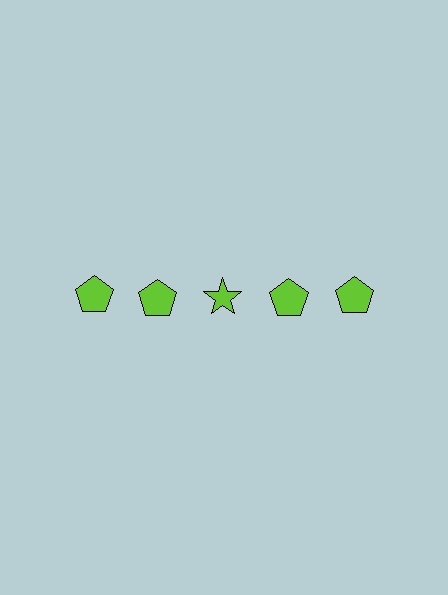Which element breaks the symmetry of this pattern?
The lime star in the top row, center column breaks the symmetry. All other shapes are lime pentagons.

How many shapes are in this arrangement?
There are 5 shapes arranged in a grid pattern.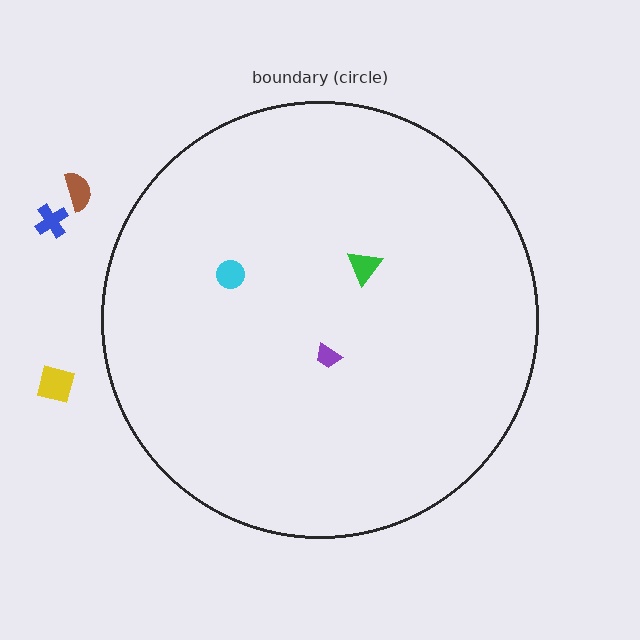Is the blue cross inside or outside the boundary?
Outside.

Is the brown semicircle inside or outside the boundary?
Outside.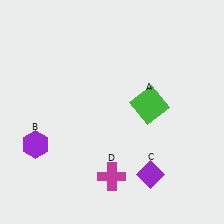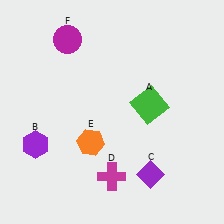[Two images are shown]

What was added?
An orange hexagon (E), a magenta circle (F) were added in Image 2.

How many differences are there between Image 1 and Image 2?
There are 2 differences between the two images.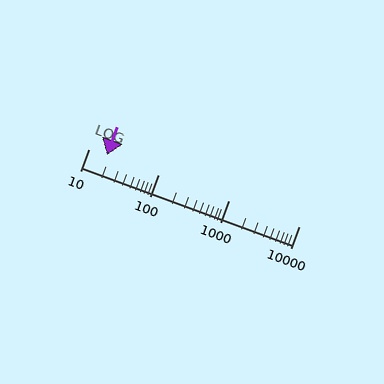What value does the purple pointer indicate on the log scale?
The pointer indicates approximately 18.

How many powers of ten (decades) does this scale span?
The scale spans 3 decades, from 10 to 10000.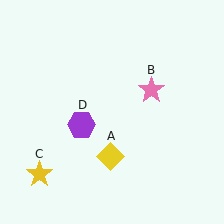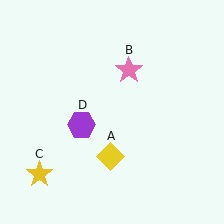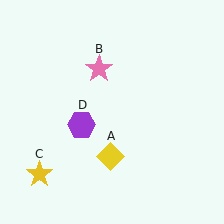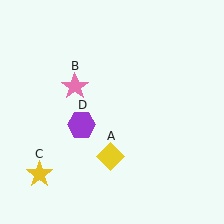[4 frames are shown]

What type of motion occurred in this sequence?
The pink star (object B) rotated counterclockwise around the center of the scene.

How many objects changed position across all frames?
1 object changed position: pink star (object B).